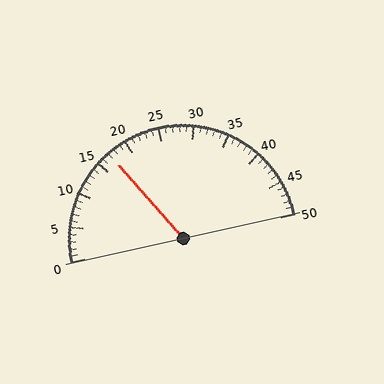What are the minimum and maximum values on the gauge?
The gauge ranges from 0 to 50.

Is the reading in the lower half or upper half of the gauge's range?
The reading is in the lower half of the range (0 to 50).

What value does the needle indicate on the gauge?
The needle indicates approximately 17.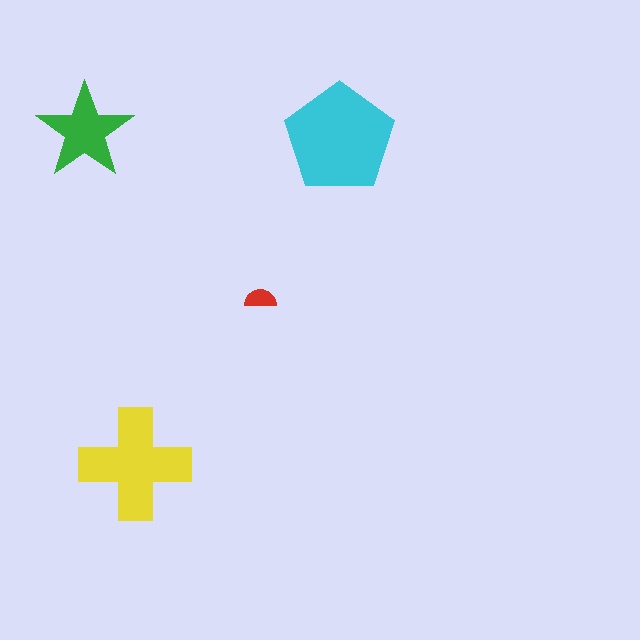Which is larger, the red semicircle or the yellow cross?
The yellow cross.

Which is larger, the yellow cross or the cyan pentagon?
The cyan pentagon.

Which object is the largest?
The cyan pentagon.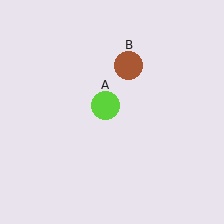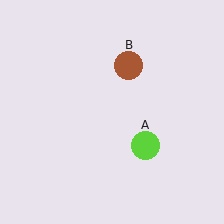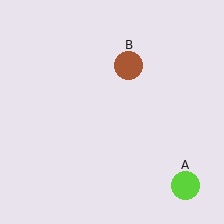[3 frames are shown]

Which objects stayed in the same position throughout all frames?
Brown circle (object B) remained stationary.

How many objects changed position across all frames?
1 object changed position: lime circle (object A).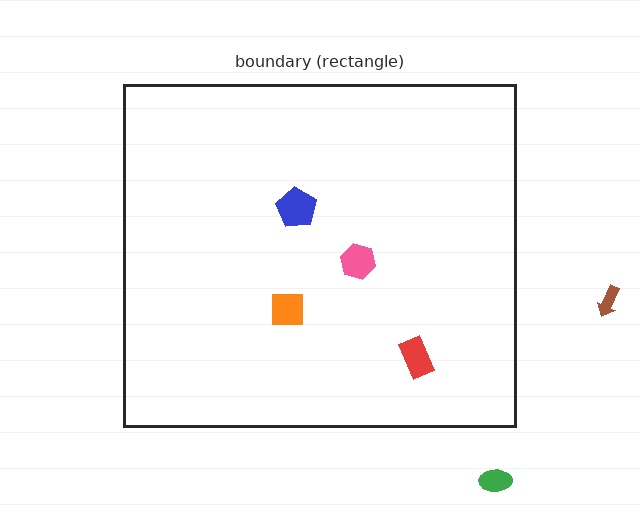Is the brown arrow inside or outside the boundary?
Outside.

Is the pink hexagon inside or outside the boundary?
Inside.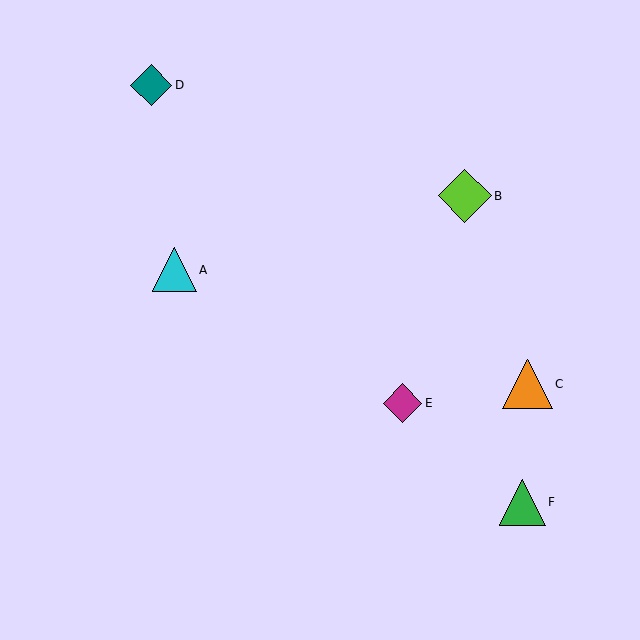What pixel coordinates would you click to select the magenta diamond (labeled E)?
Click at (402, 403) to select the magenta diamond E.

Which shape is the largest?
The lime diamond (labeled B) is the largest.